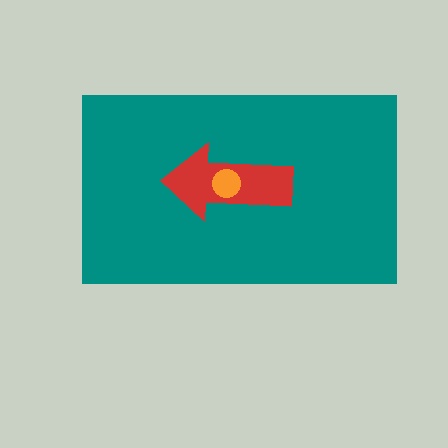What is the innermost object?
The orange circle.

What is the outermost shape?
The teal rectangle.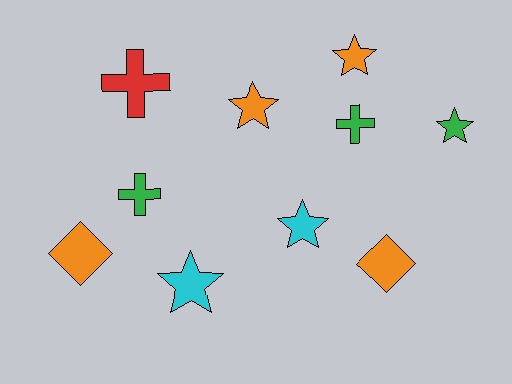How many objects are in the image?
There are 10 objects.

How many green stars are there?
There is 1 green star.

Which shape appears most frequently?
Star, with 5 objects.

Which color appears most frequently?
Orange, with 4 objects.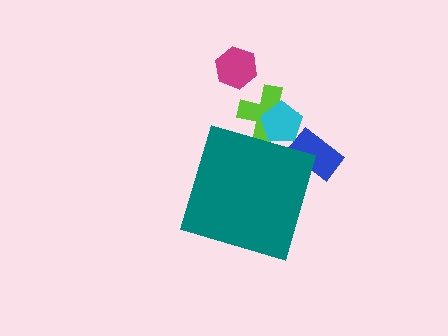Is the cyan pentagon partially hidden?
Yes, the cyan pentagon is partially hidden behind the teal diamond.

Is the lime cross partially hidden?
Yes, the lime cross is partially hidden behind the teal diamond.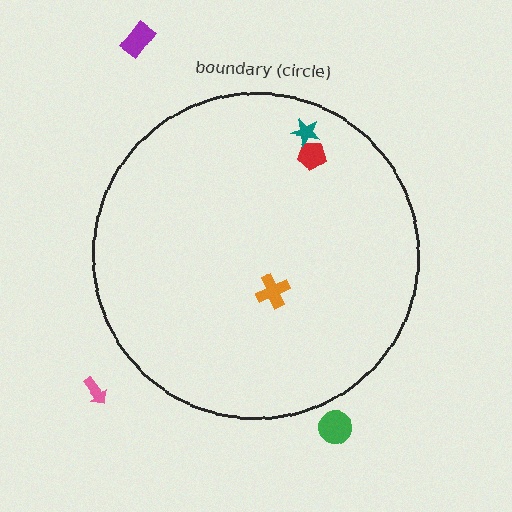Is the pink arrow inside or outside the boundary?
Outside.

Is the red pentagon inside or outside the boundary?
Inside.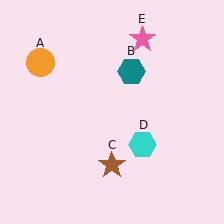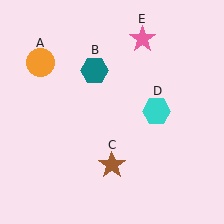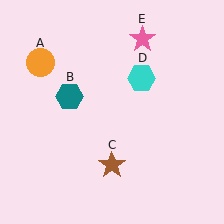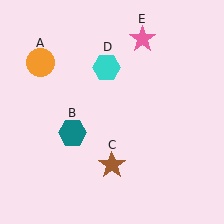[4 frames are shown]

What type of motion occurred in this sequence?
The teal hexagon (object B), cyan hexagon (object D) rotated counterclockwise around the center of the scene.